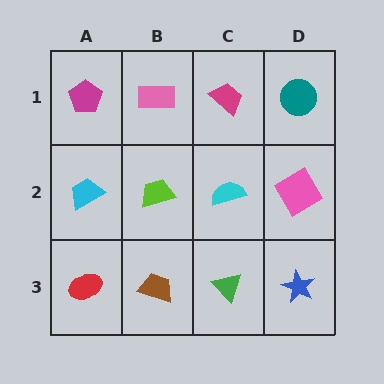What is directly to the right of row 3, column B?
A green triangle.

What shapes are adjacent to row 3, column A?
A cyan trapezoid (row 2, column A), a brown trapezoid (row 3, column B).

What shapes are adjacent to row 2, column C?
A magenta trapezoid (row 1, column C), a green triangle (row 3, column C), a lime trapezoid (row 2, column B), a pink diamond (row 2, column D).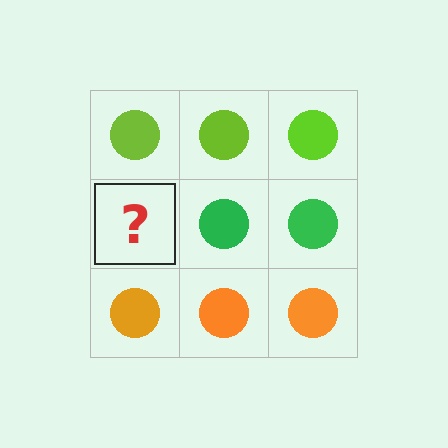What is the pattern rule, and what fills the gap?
The rule is that each row has a consistent color. The gap should be filled with a green circle.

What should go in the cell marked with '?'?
The missing cell should contain a green circle.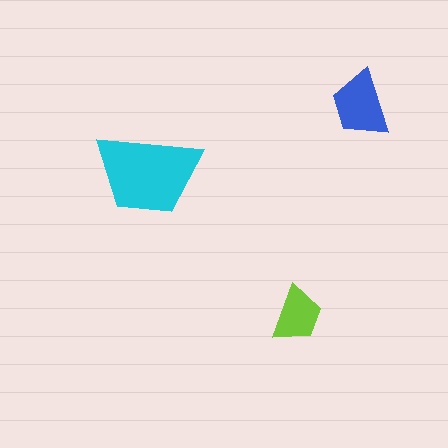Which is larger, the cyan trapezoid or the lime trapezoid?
The cyan one.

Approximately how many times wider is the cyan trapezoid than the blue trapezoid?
About 1.5 times wider.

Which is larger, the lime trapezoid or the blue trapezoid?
The blue one.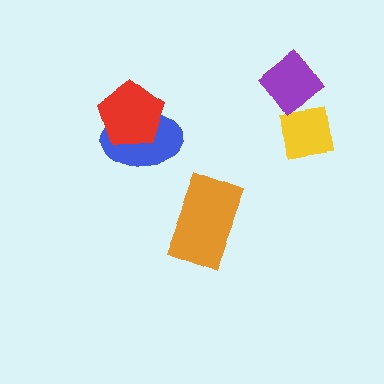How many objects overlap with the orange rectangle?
0 objects overlap with the orange rectangle.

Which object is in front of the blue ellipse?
The red pentagon is in front of the blue ellipse.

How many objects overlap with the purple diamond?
1 object overlaps with the purple diamond.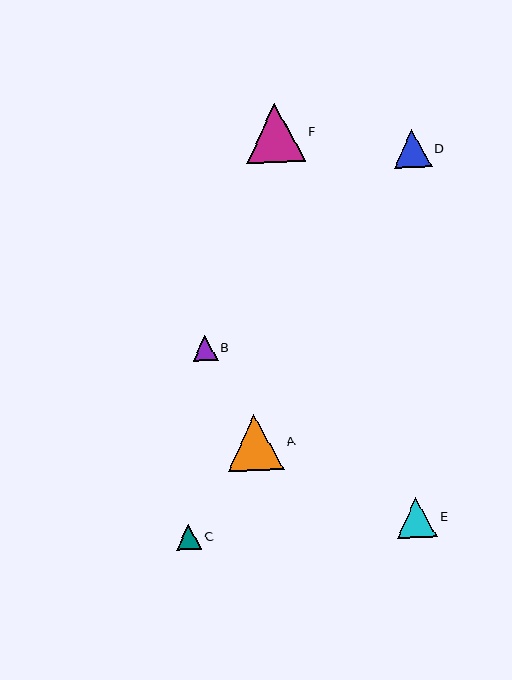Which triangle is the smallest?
Triangle B is the smallest with a size of approximately 25 pixels.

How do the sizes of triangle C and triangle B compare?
Triangle C and triangle B are approximately the same size.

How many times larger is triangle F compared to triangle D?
Triangle F is approximately 1.5 times the size of triangle D.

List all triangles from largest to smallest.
From largest to smallest: F, A, E, D, C, B.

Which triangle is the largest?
Triangle F is the largest with a size of approximately 59 pixels.